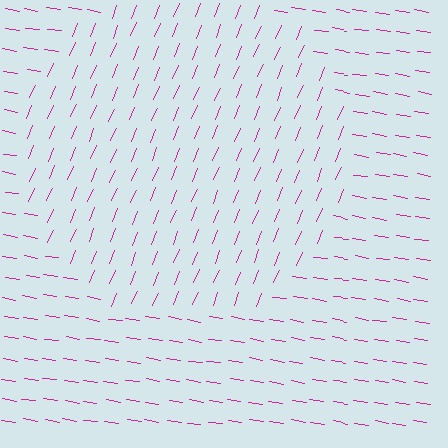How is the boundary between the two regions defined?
The boundary is defined purely by a change in line orientation (approximately 76 degrees difference). All lines are the same color and thickness.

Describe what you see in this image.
The image is filled with small magenta line segments. A circle region in the image has lines oriented differently from the surrounding lines, creating a visible texture boundary.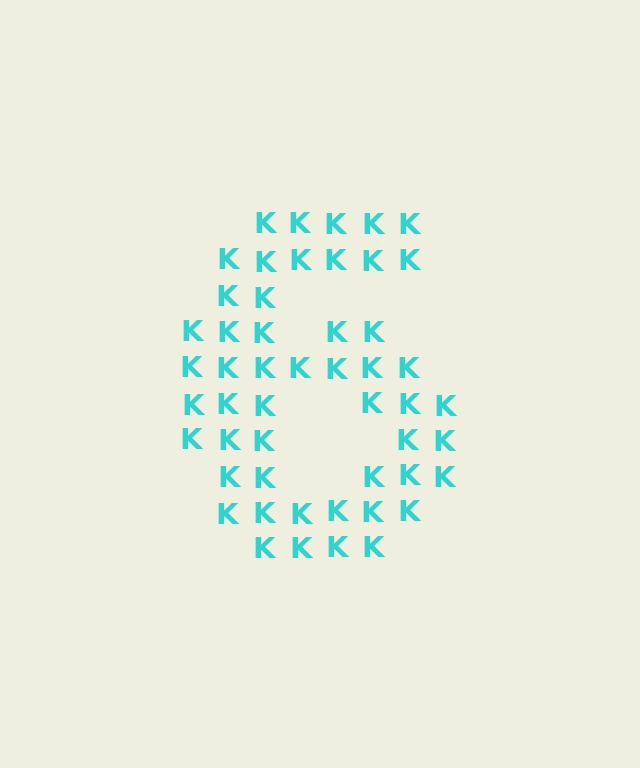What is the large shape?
The large shape is the digit 6.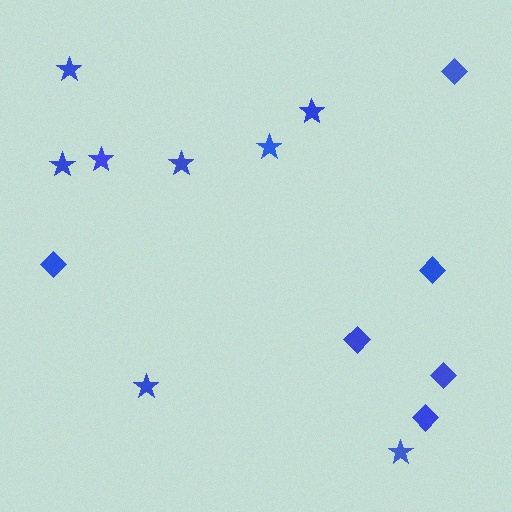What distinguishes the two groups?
There are 2 groups: one group of diamonds (6) and one group of stars (8).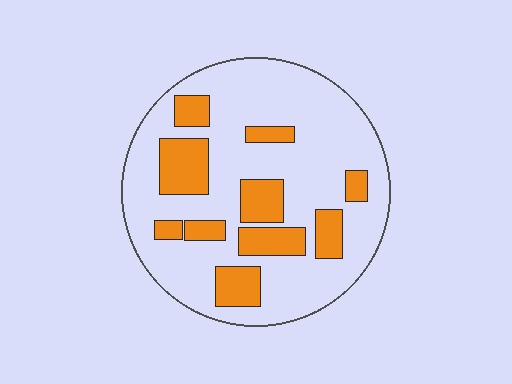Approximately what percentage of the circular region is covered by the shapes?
Approximately 25%.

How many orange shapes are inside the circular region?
10.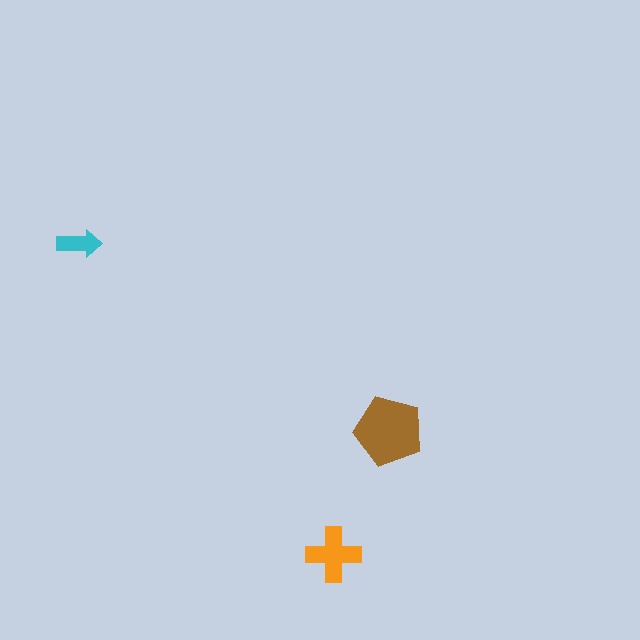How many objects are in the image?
There are 3 objects in the image.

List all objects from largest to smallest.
The brown pentagon, the orange cross, the cyan arrow.